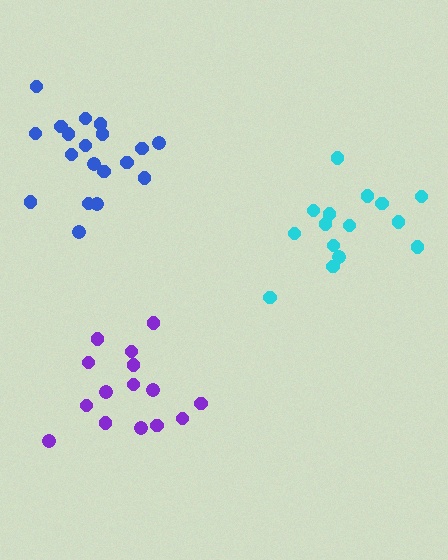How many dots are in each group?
Group 1: 15 dots, Group 2: 19 dots, Group 3: 15 dots (49 total).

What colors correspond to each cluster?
The clusters are colored: purple, blue, cyan.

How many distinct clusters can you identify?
There are 3 distinct clusters.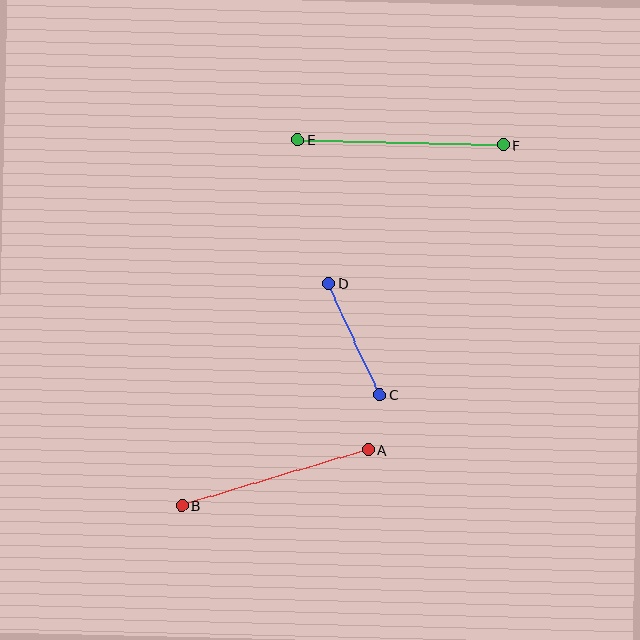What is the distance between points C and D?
The distance is approximately 123 pixels.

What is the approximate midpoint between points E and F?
The midpoint is at approximately (401, 142) pixels.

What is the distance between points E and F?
The distance is approximately 206 pixels.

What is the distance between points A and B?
The distance is approximately 194 pixels.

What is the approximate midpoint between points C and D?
The midpoint is at approximately (354, 339) pixels.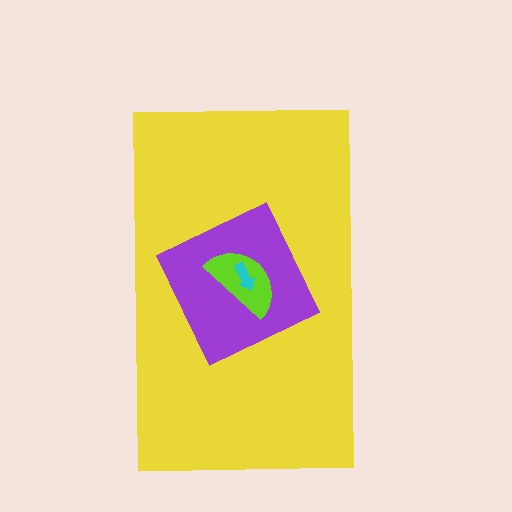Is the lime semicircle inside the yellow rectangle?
Yes.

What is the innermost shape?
The cyan arrow.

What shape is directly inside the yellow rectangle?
The purple square.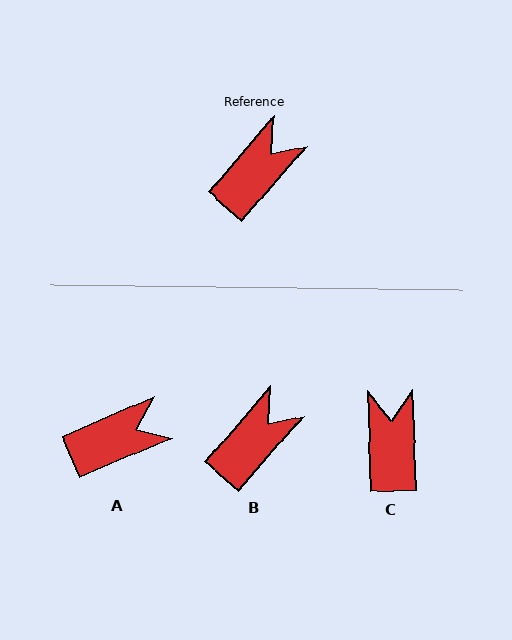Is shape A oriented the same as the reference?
No, it is off by about 26 degrees.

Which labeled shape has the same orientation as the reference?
B.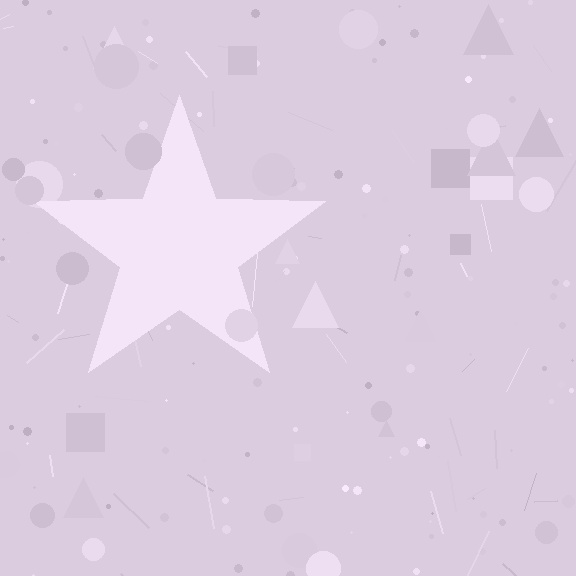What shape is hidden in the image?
A star is hidden in the image.